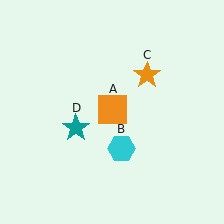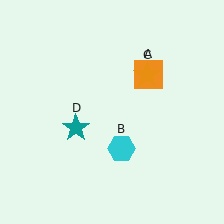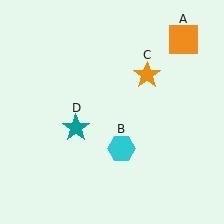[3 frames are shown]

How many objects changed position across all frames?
1 object changed position: orange square (object A).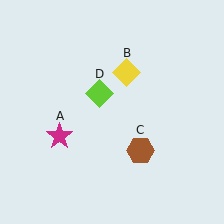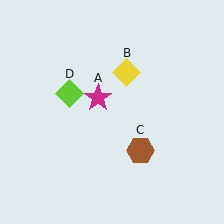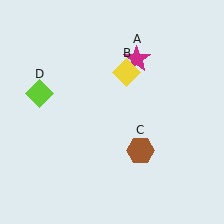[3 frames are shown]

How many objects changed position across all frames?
2 objects changed position: magenta star (object A), lime diamond (object D).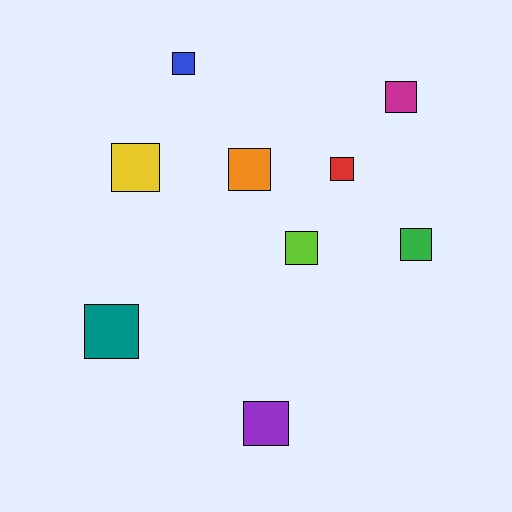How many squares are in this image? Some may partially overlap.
There are 9 squares.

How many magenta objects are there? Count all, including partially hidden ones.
There is 1 magenta object.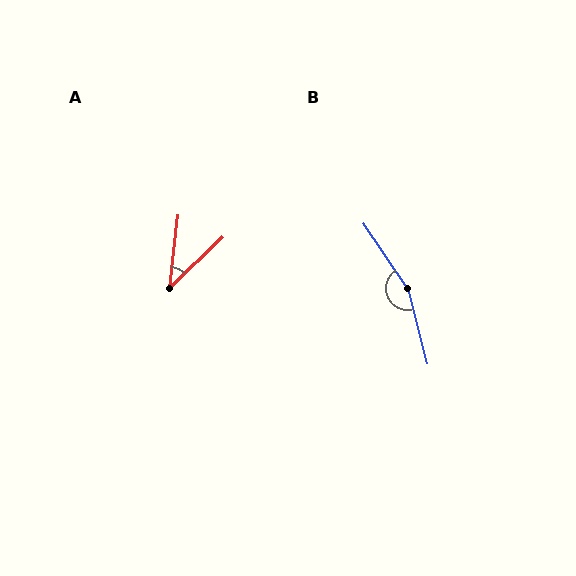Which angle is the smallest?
A, at approximately 40 degrees.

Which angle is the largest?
B, at approximately 160 degrees.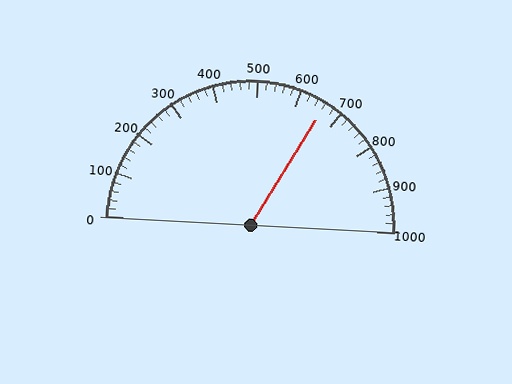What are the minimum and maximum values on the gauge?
The gauge ranges from 0 to 1000.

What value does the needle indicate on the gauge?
The needle indicates approximately 660.